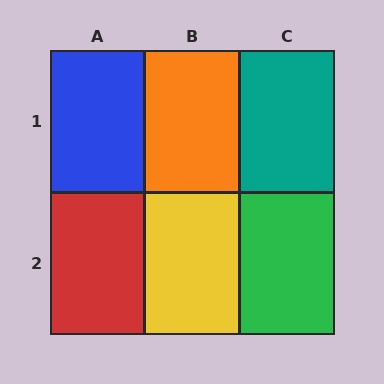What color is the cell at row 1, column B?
Orange.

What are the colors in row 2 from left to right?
Red, yellow, green.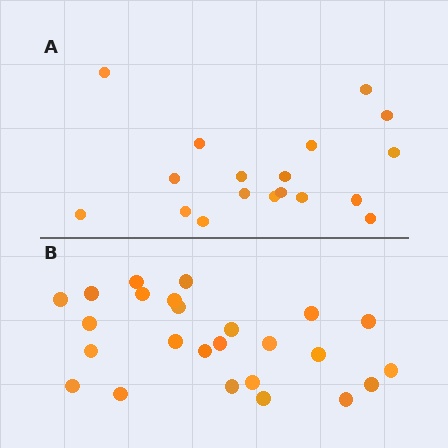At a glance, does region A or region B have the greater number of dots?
Region B (the bottom region) has more dots.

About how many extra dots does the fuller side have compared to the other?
Region B has roughly 8 or so more dots than region A.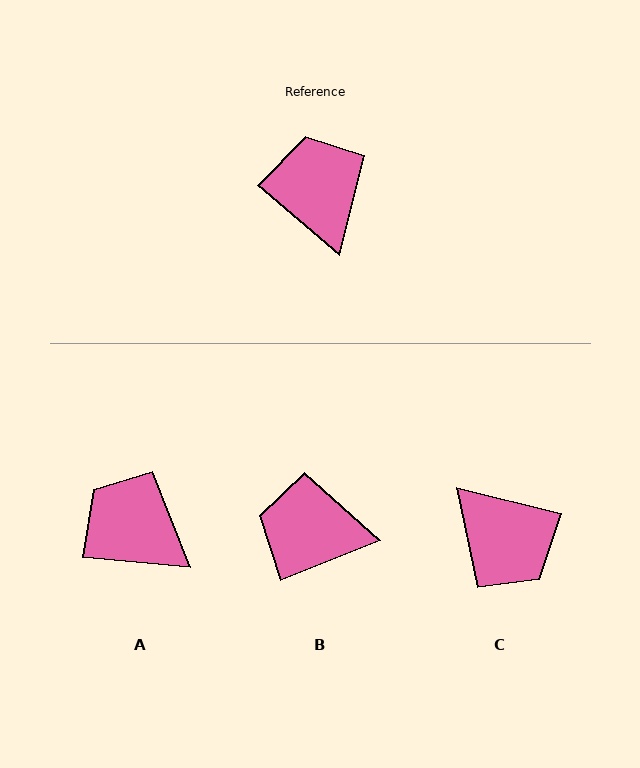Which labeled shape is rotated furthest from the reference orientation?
C, about 154 degrees away.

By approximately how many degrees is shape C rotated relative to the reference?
Approximately 154 degrees clockwise.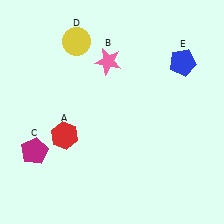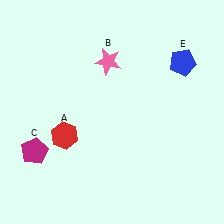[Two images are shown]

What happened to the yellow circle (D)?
The yellow circle (D) was removed in Image 2. It was in the top-left area of Image 1.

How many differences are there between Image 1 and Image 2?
There is 1 difference between the two images.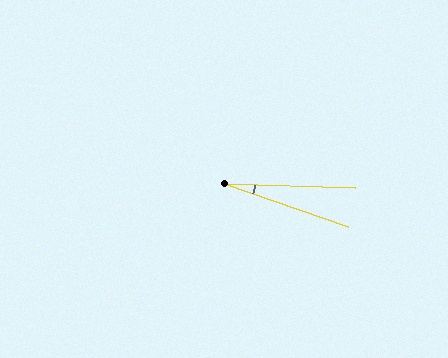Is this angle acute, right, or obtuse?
It is acute.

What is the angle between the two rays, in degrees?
Approximately 17 degrees.